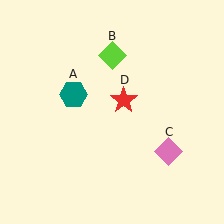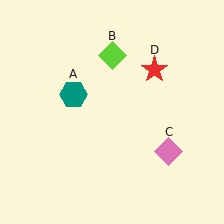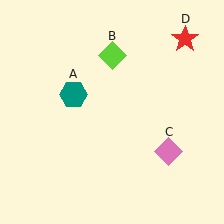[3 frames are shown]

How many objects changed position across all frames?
1 object changed position: red star (object D).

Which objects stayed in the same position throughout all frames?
Teal hexagon (object A) and lime diamond (object B) and pink diamond (object C) remained stationary.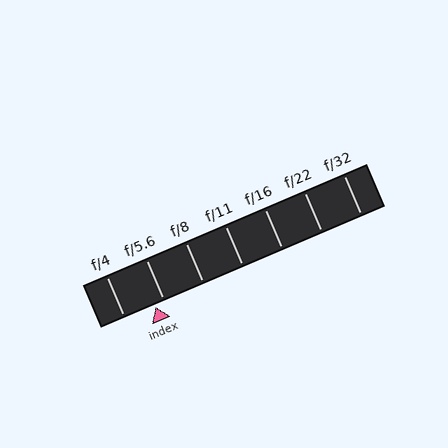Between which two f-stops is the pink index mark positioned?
The index mark is between f/4 and f/5.6.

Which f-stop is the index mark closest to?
The index mark is closest to f/5.6.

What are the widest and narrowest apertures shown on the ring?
The widest aperture shown is f/4 and the narrowest is f/32.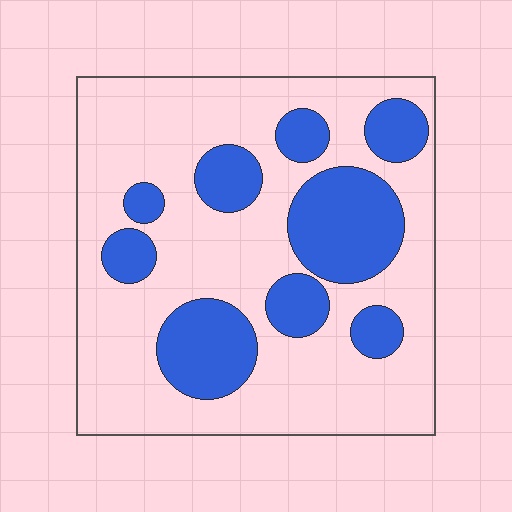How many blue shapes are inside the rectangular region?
9.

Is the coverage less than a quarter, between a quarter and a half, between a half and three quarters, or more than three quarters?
Between a quarter and a half.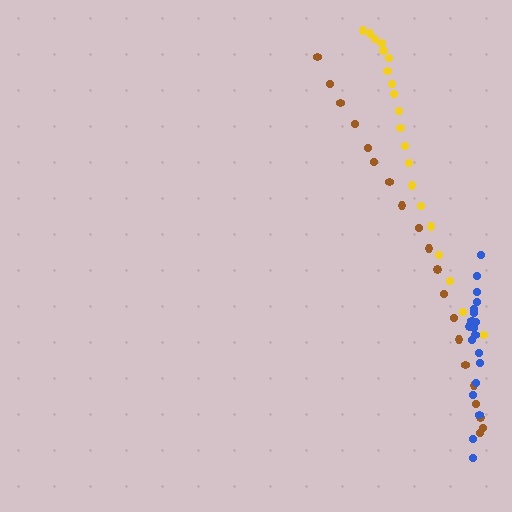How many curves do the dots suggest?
There are 3 distinct paths.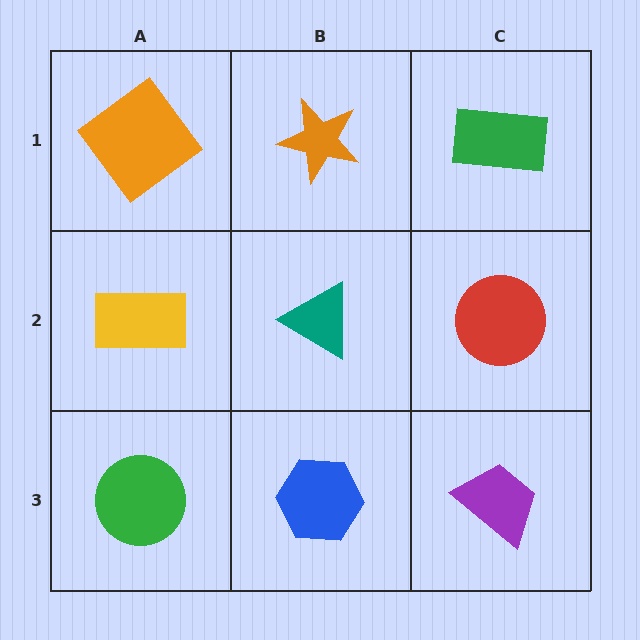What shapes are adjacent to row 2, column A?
An orange diamond (row 1, column A), a green circle (row 3, column A), a teal triangle (row 2, column B).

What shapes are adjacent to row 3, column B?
A teal triangle (row 2, column B), a green circle (row 3, column A), a purple trapezoid (row 3, column C).